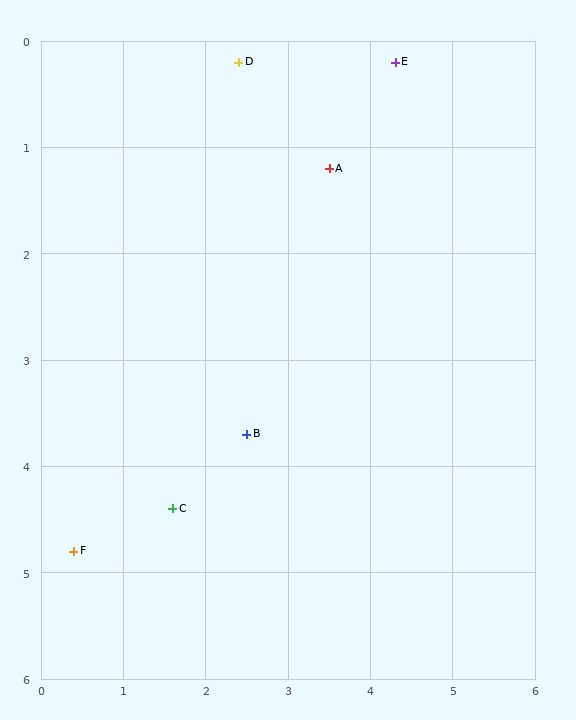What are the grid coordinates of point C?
Point C is at approximately (1.6, 4.4).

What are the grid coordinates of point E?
Point E is at approximately (4.3, 0.2).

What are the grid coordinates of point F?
Point F is at approximately (0.4, 4.8).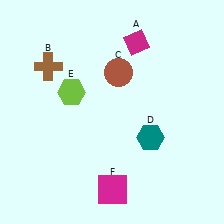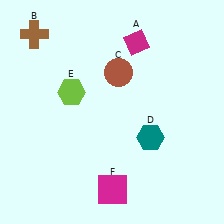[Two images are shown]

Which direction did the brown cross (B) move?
The brown cross (B) moved up.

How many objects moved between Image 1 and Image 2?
1 object moved between the two images.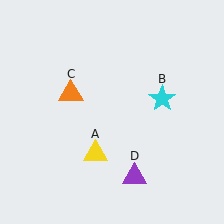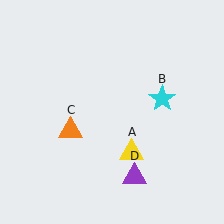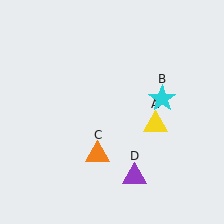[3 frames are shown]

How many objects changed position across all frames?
2 objects changed position: yellow triangle (object A), orange triangle (object C).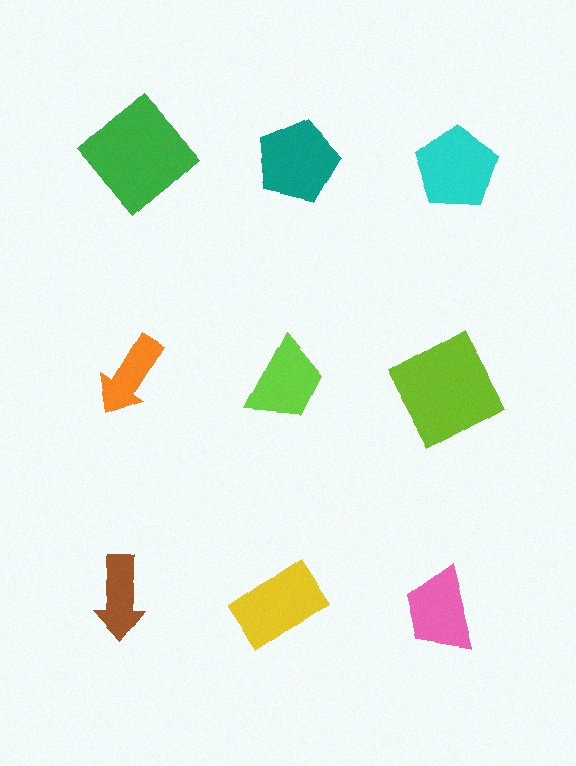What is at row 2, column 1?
An orange arrow.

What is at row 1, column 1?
A green diamond.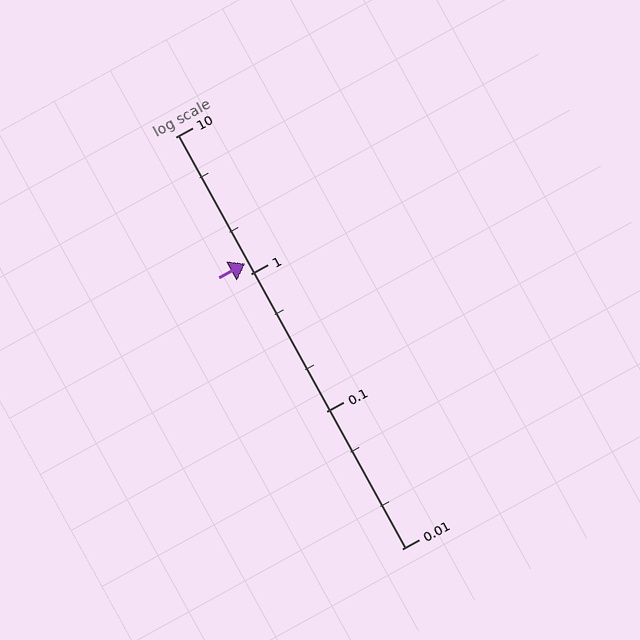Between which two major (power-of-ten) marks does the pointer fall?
The pointer is between 1 and 10.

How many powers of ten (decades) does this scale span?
The scale spans 3 decades, from 0.01 to 10.